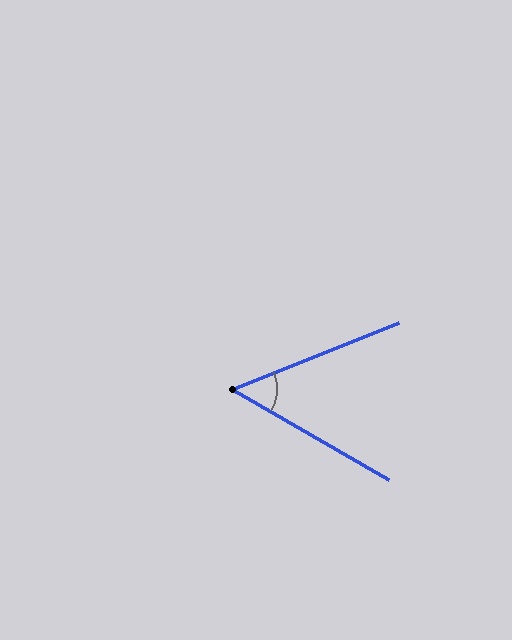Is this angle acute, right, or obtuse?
It is acute.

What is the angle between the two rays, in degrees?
Approximately 52 degrees.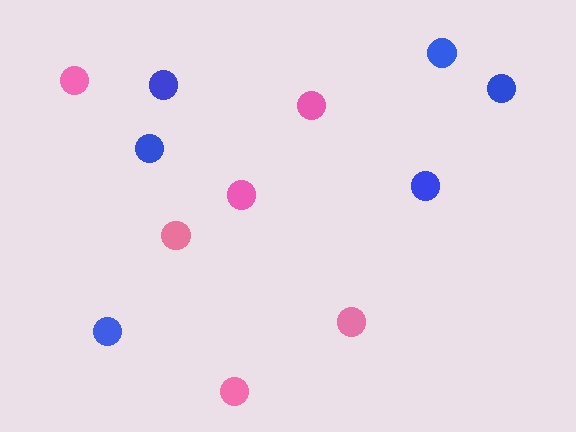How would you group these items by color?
There are 2 groups: one group of blue circles (6) and one group of pink circles (6).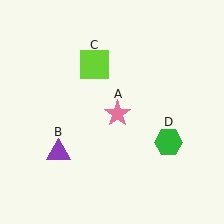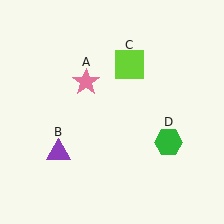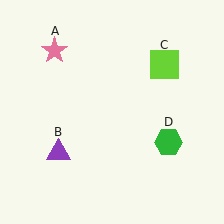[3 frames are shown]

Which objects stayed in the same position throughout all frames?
Purple triangle (object B) and green hexagon (object D) remained stationary.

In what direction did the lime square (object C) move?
The lime square (object C) moved right.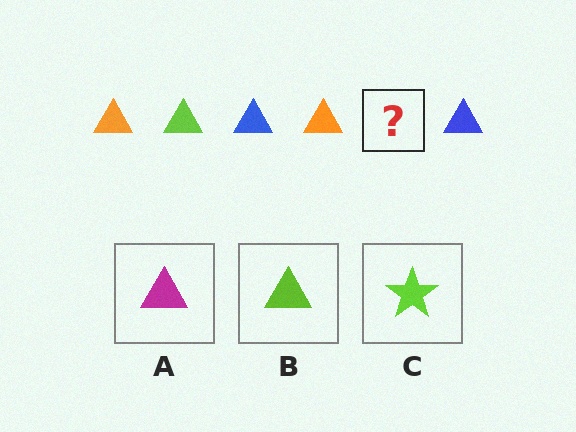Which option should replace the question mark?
Option B.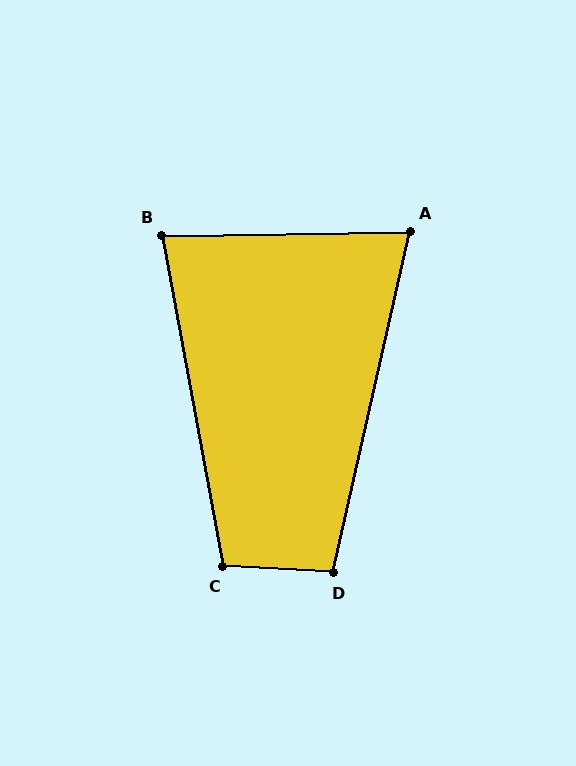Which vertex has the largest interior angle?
C, at approximately 104 degrees.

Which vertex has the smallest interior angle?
A, at approximately 76 degrees.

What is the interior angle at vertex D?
Approximately 100 degrees (obtuse).